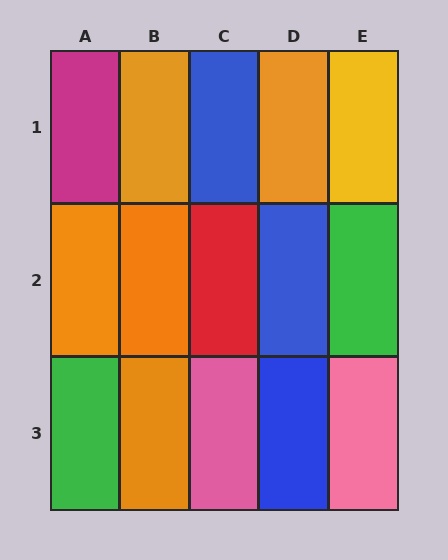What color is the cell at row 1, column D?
Orange.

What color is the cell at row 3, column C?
Pink.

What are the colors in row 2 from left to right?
Orange, orange, red, blue, green.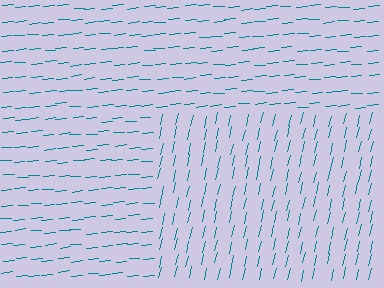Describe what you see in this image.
The image is filled with small teal line segments. A rectangle region in the image has lines oriented differently from the surrounding lines, creating a visible texture boundary.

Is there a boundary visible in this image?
Yes, there is a texture boundary formed by a change in line orientation.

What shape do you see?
I see a rectangle.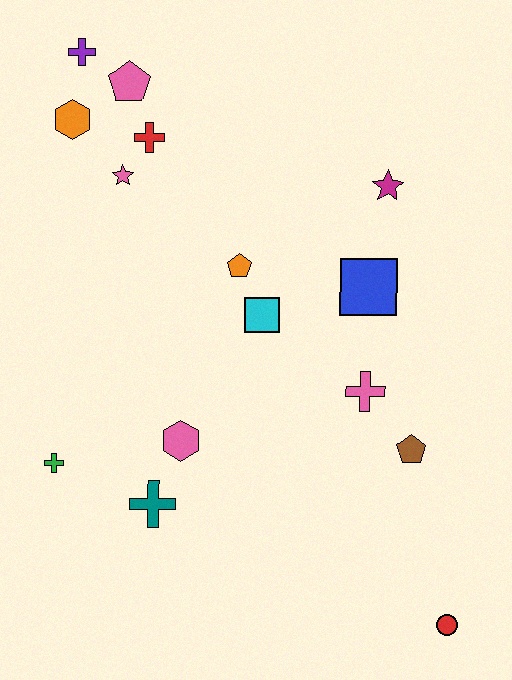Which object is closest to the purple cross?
The pink pentagon is closest to the purple cross.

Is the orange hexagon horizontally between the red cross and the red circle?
No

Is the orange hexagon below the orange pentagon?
No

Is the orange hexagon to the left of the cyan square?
Yes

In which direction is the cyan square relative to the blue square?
The cyan square is to the left of the blue square.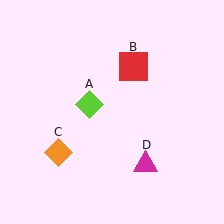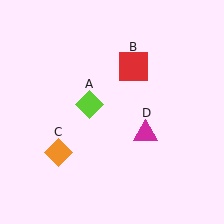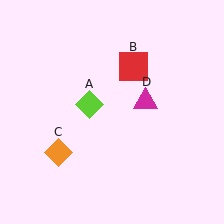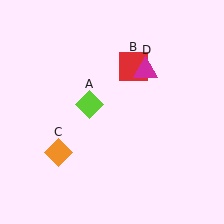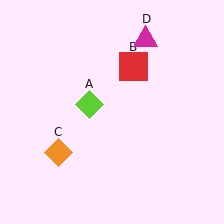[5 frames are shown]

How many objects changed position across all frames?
1 object changed position: magenta triangle (object D).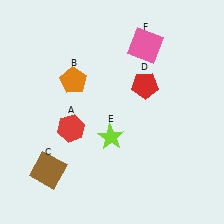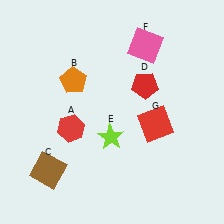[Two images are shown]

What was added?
A red square (G) was added in Image 2.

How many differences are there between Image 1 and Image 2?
There is 1 difference between the two images.